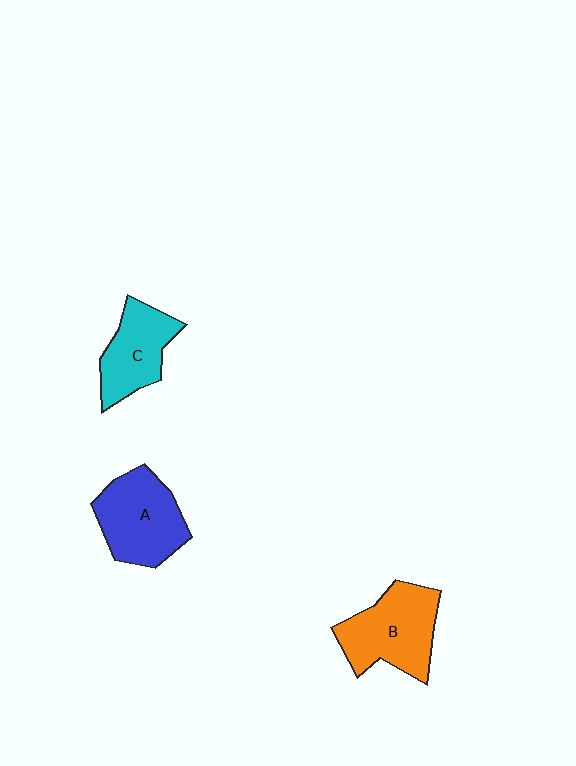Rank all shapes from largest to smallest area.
From largest to smallest: B (orange), A (blue), C (cyan).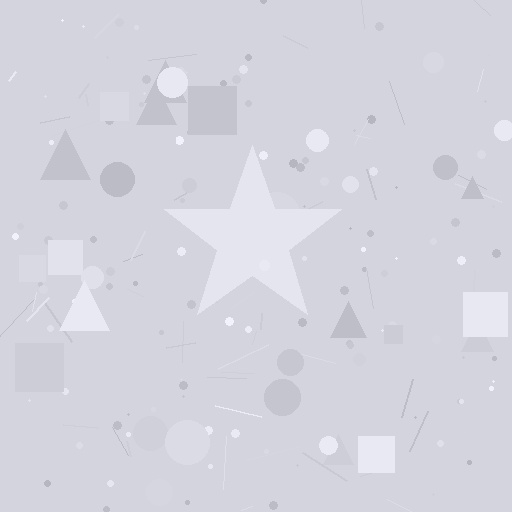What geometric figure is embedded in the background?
A star is embedded in the background.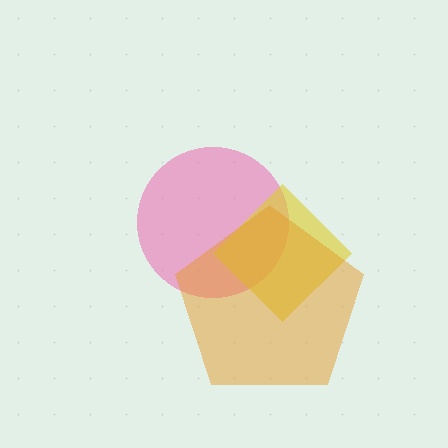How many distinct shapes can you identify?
There are 3 distinct shapes: a pink circle, a yellow diamond, an orange pentagon.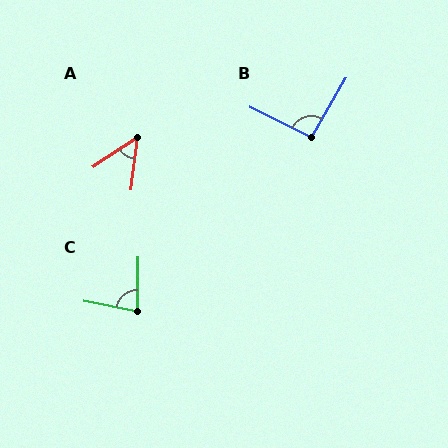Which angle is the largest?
B, at approximately 94 degrees.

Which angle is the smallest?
A, at approximately 49 degrees.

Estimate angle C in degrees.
Approximately 79 degrees.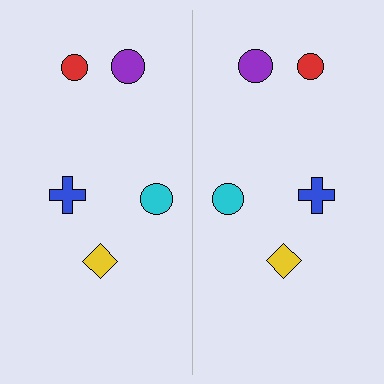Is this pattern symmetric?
Yes, this pattern has bilateral (reflection) symmetry.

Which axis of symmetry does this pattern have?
The pattern has a vertical axis of symmetry running through the center of the image.